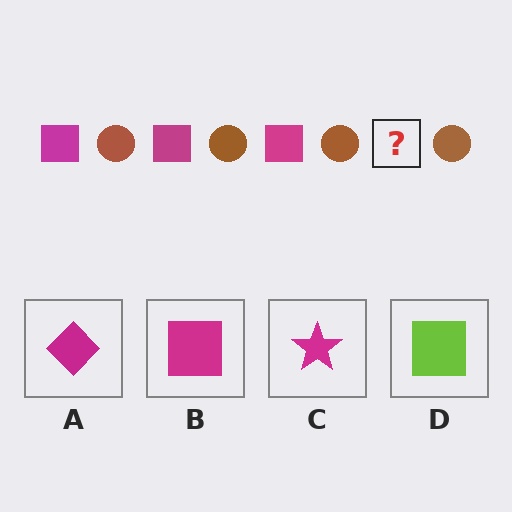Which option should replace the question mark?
Option B.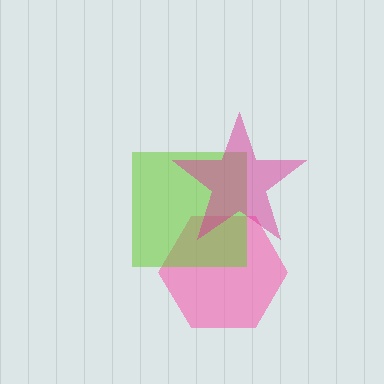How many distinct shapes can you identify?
There are 3 distinct shapes: a pink hexagon, a lime square, a magenta star.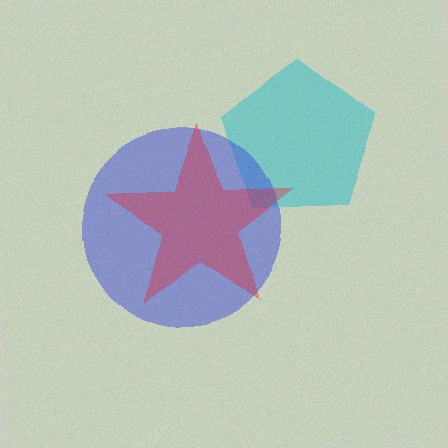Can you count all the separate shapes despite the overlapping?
Yes, there are 3 separate shapes.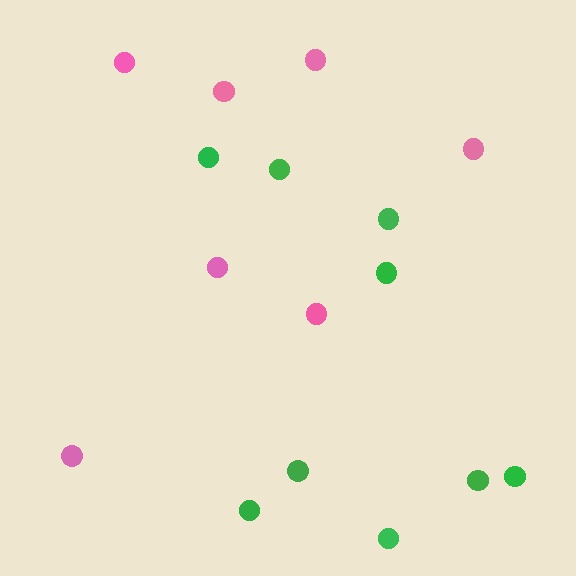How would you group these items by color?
There are 2 groups: one group of green circles (9) and one group of pink circles (7).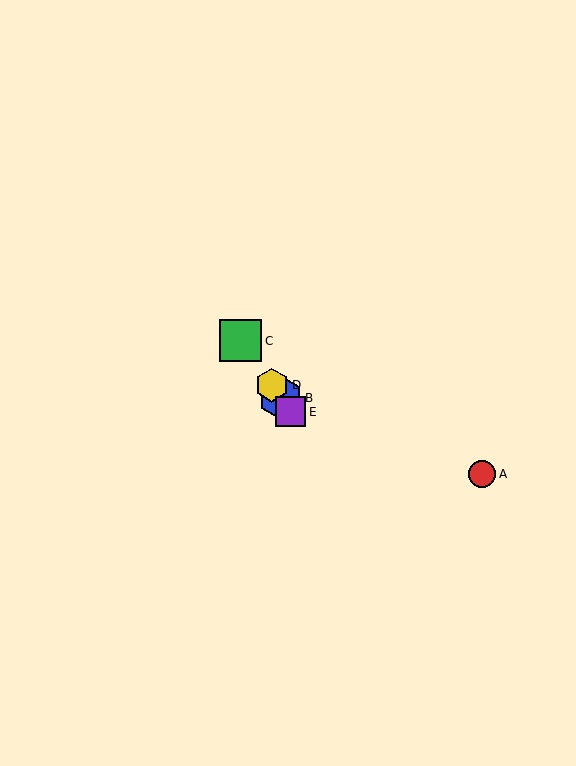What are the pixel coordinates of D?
Object D is at (272, 385).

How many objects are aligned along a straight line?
4 objects (B, C, D, E) are aligned along a straight line.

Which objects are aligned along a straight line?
Objects B, C, D, E are aligned along a straight line.